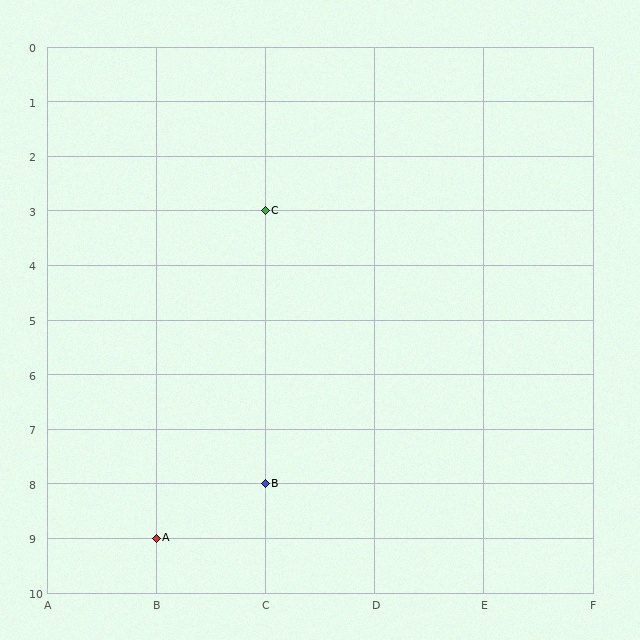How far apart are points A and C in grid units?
Points A and C are 1 column and 6 rows apart (about 6.1 grid units diagonally).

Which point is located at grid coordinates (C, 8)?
Point B is at (C, 8).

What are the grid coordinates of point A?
Point A is at grid coordinates (B, 9).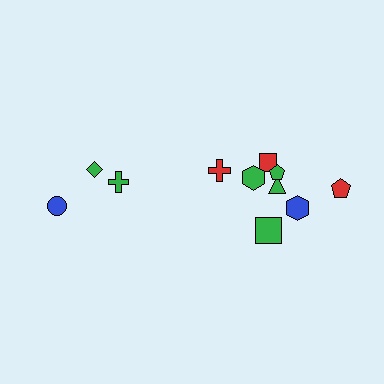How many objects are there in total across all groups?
There are 11 objects.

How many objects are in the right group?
There are 8 objects.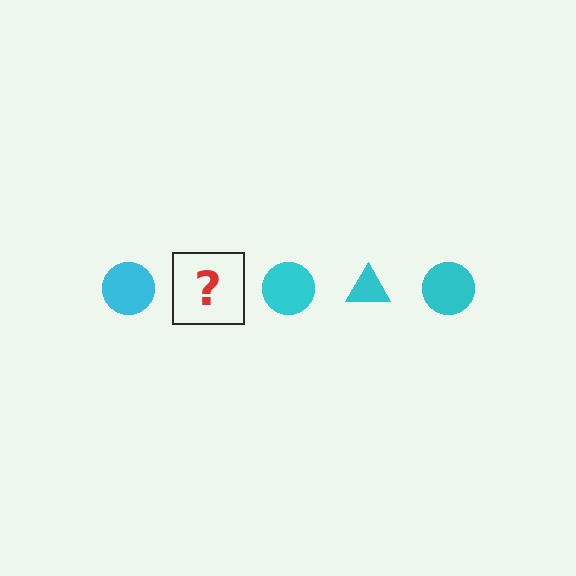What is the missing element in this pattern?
The missing element is a cyan triangle.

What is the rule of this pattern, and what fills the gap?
The rule is that the pattern cycles through circle, triangle shapes in cyan. The gap should be filled with a cyan triangle.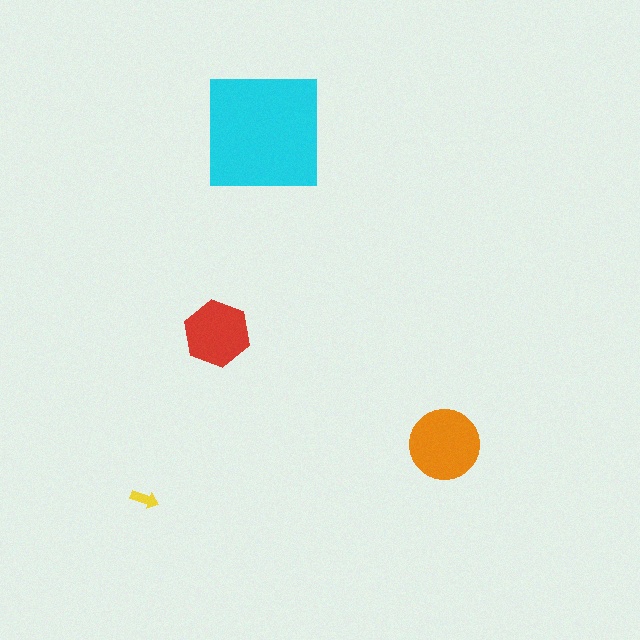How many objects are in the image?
There are 4 objects in the image.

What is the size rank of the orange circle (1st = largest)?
2nd.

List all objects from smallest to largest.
The yellow arrow, the red hexagon, the orange circle, the cyan square.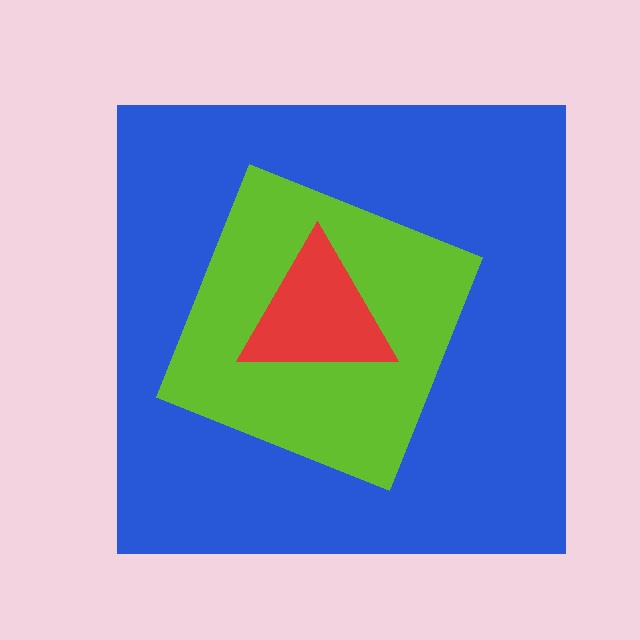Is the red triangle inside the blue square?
Yes.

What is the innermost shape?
The red triangle.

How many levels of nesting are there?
3.